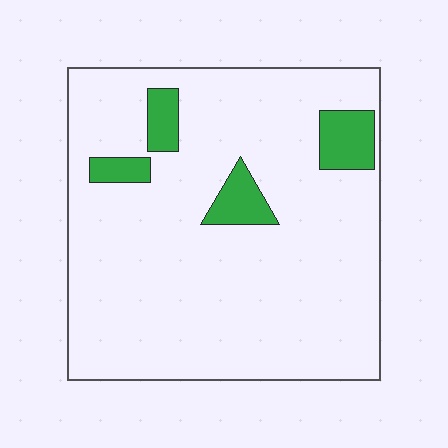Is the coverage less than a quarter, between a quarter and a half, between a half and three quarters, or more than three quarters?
Less than a quarter.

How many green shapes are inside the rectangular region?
4.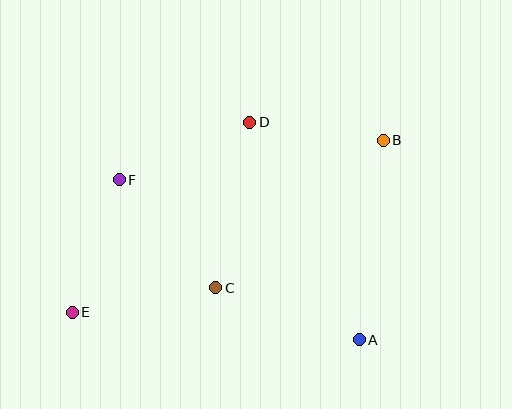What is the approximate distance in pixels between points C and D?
The distance between C and D is approximately 169 pixels.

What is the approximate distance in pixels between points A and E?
The distance between A and E is approximately 289 pixels.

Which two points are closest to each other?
Points B and D are closest to each other.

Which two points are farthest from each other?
Points B and E are farthest from each other.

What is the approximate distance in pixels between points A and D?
The distance between A and D is approximately 244 pixels.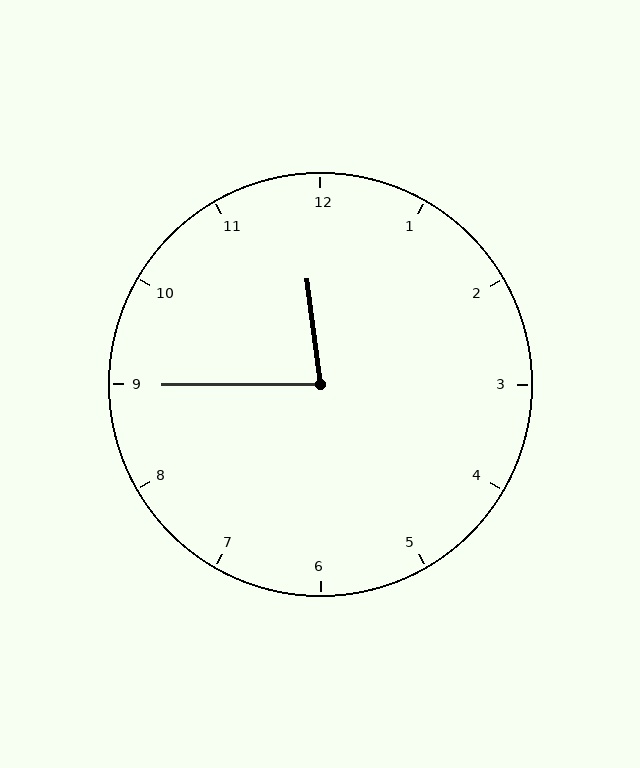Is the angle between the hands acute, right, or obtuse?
It is acute.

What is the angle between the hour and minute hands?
Approximately 82 degrees.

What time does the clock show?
11:45.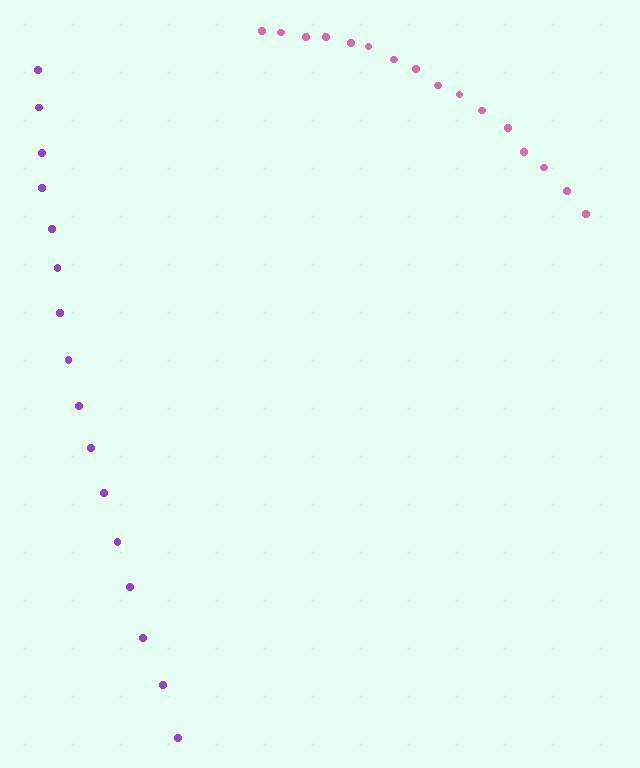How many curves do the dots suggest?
There are 2 distinct paths.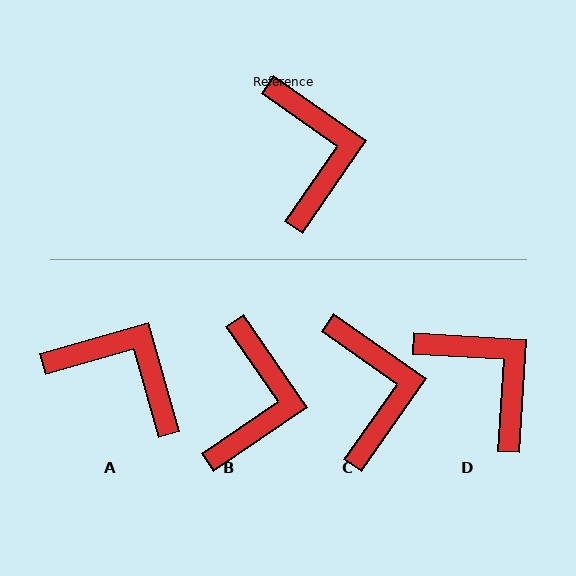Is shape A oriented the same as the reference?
No, it is off by about 51 degrees.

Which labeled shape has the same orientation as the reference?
C.